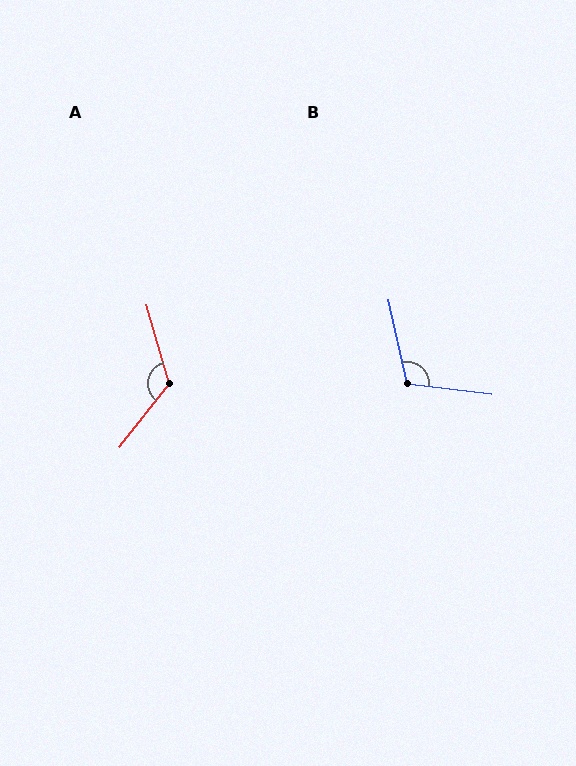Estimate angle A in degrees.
Approximately 126 degrees.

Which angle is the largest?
A, at approximately 126 degrees.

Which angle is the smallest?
B, at approximately 109 degrees.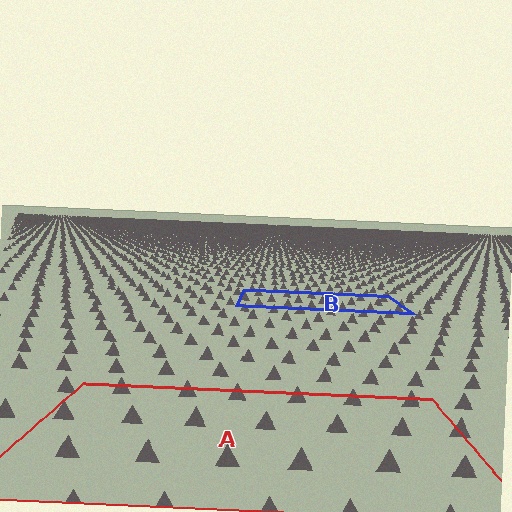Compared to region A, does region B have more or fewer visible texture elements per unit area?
Region B has more texture elements per unit area — they are packed more densely because it is farther away.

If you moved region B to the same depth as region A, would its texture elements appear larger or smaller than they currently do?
They would appear larger. At a closer depth, the same texture elements are projected at a bigger on-screen size.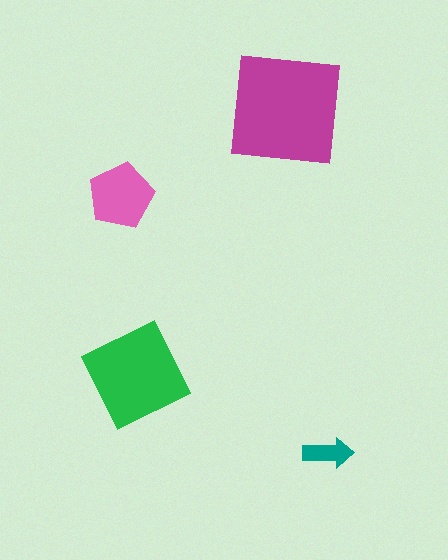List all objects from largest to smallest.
The magenta square, the green diamond, the pink pentagon, the teal arrow.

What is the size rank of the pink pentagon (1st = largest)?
3rd.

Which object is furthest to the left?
The pink pentagon is leftmost.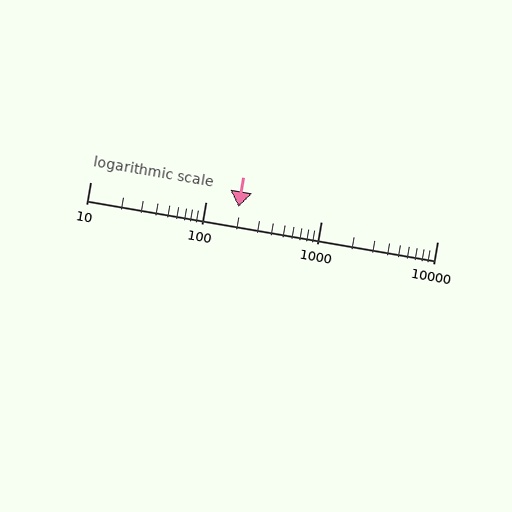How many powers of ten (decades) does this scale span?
The scale spans 3 decades, from 10 to 10000.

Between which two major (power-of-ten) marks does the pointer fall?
The pointer is between 100 and 1000.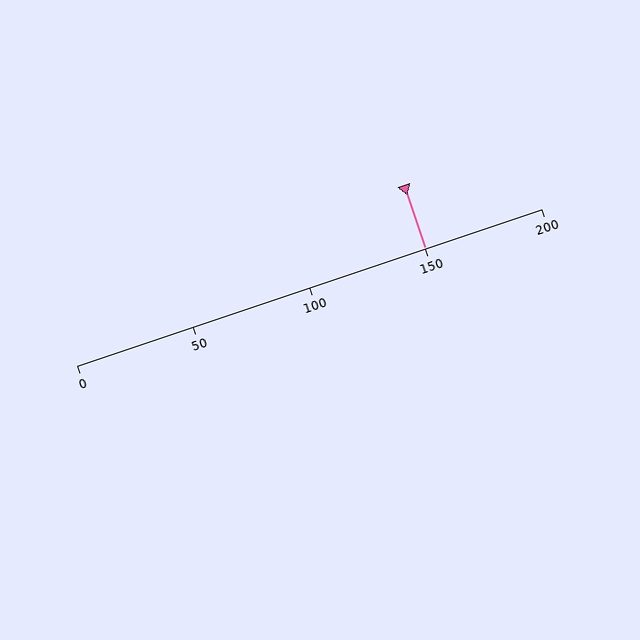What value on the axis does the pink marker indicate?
The marker indicates approximately 150.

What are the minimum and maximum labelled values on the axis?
The axis runs from 0 to 200.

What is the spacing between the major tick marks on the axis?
The major ticks are spaced 50 apart.